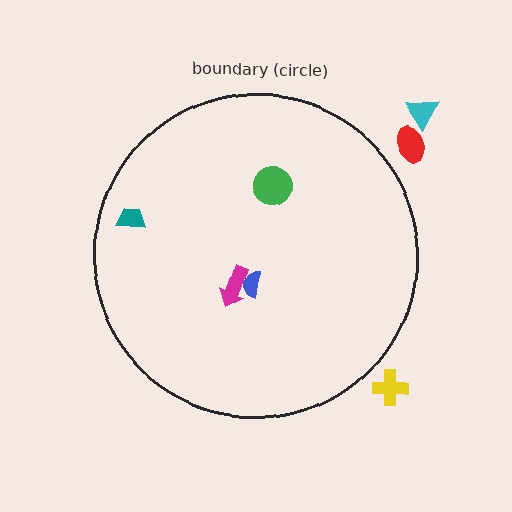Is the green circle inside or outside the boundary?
Inside.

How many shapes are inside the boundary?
4 inside, 3 outside.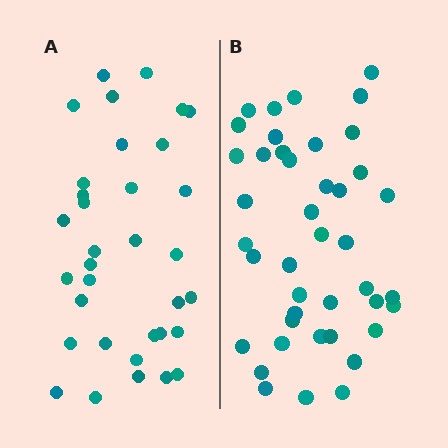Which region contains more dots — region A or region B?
Region B (the right region) has more dots.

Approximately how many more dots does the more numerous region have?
Region B has roughly 8 or so more dots than region A.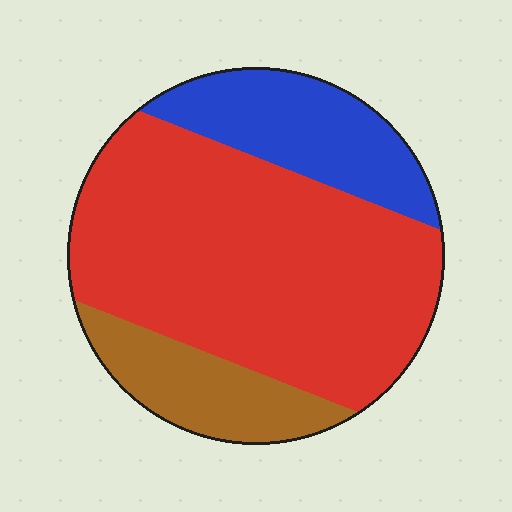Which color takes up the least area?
Brown, at roughly 15%.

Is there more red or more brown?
Red.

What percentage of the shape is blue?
Blue takes up less than a quarter of the shape.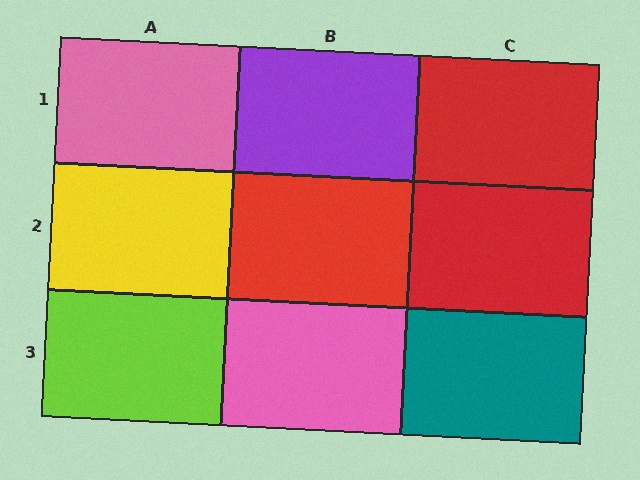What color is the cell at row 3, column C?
Teal.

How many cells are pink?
2 cells are pink.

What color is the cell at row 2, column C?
Red.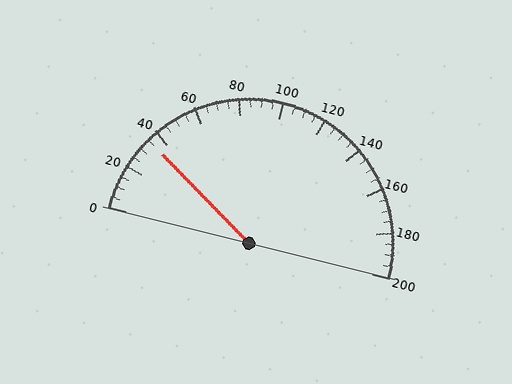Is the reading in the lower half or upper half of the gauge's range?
The reading is in the lower half of the range (0 to 200).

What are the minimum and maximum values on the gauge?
The gauge ranges from 0 to 200.